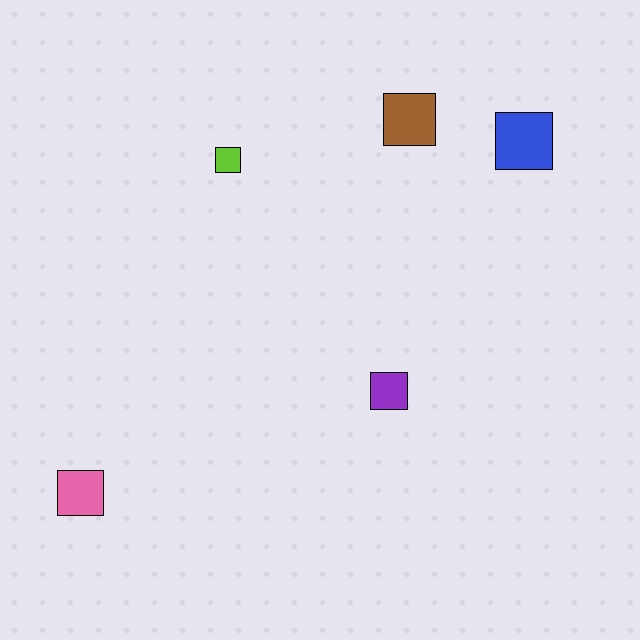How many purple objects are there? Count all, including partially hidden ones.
There is 1 purple object.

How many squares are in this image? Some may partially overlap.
There are 5 squares.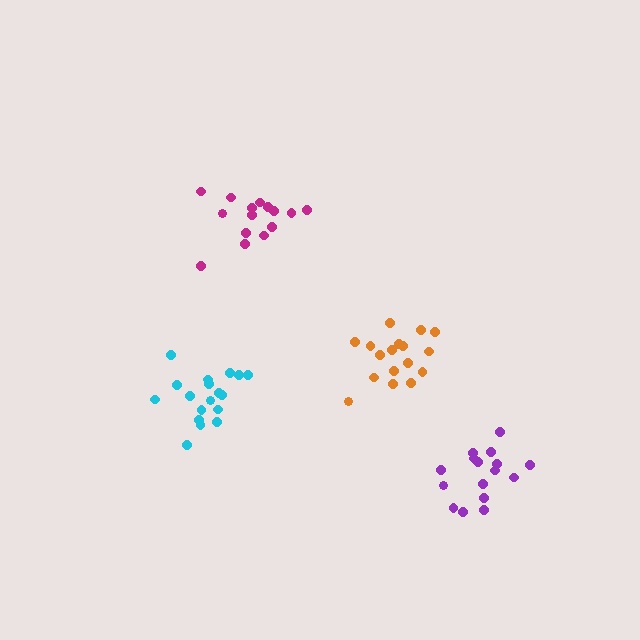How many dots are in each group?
Group 1: 17 dots, Group 2: 18 dots, Group 3: 15 dots, Group 4: 16 dots (66 total).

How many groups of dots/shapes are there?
There are 4 groups.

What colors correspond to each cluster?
The clusters are colored: orange, cyan, magenta, purple.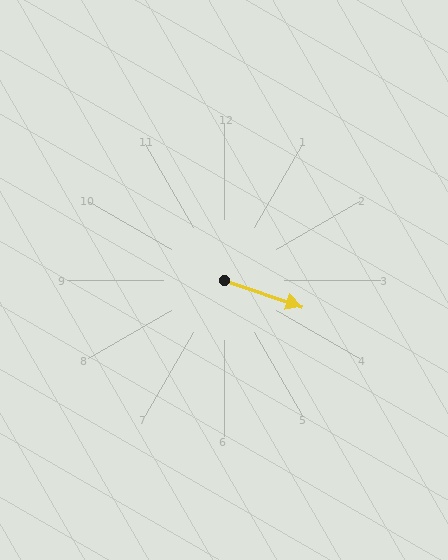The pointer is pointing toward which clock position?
Roughly 4 o'clock.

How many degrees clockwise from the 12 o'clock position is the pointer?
Approximately 109 degrees.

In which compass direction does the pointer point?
East.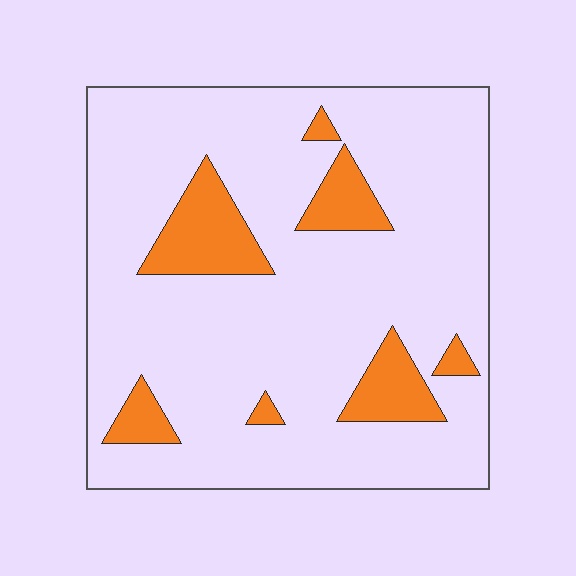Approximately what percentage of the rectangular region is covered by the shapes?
Approximately 15%.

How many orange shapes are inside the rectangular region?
7.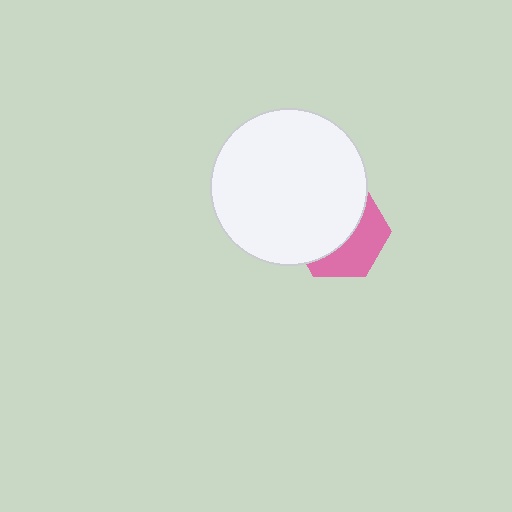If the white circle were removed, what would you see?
You would see the complete pink hexagon.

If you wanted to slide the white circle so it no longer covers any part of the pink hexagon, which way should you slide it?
Slide it toward the upper-left — that is the most direct way to separate the two shapes.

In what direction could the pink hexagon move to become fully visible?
The pink hexagon could move toward the lower-right. That would shift it out from behind the white circle entirely.